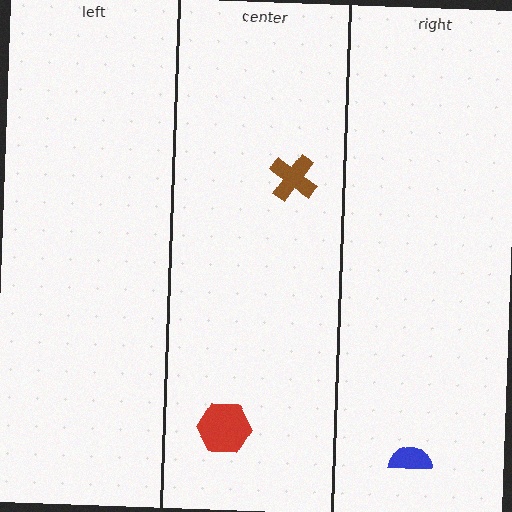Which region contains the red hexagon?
The center region.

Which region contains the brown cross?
The center region.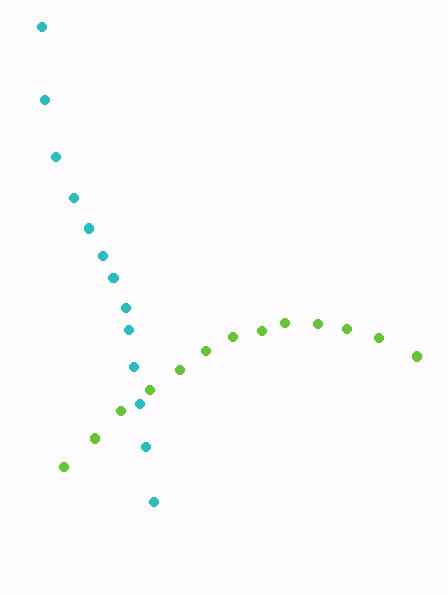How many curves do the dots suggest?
There are 2 distinct paths.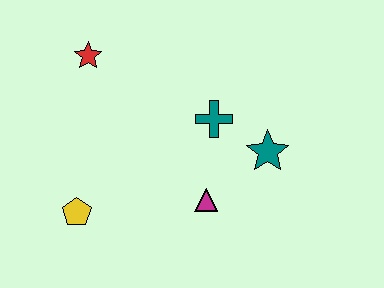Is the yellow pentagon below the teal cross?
Yes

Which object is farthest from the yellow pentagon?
The teal star is farthest from the yellow pentagon.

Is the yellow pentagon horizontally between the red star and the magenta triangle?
No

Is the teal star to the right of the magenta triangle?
Yes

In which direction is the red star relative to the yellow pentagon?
The red star is above the yellow pentagon.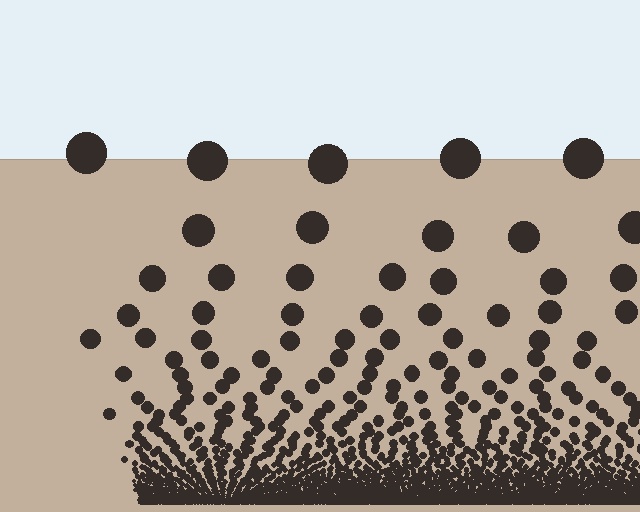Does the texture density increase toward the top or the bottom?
Density increases toward the bottom.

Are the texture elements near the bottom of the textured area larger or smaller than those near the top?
Smaller. The gradient is inverted — elements near the bottom are smaller and denser.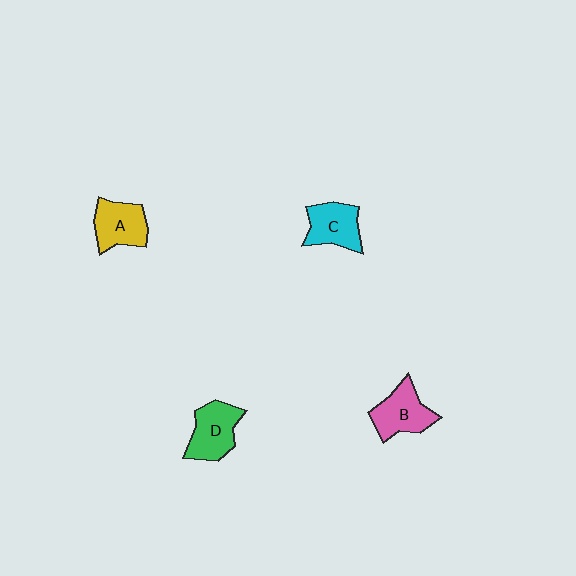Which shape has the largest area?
Shape D (green).